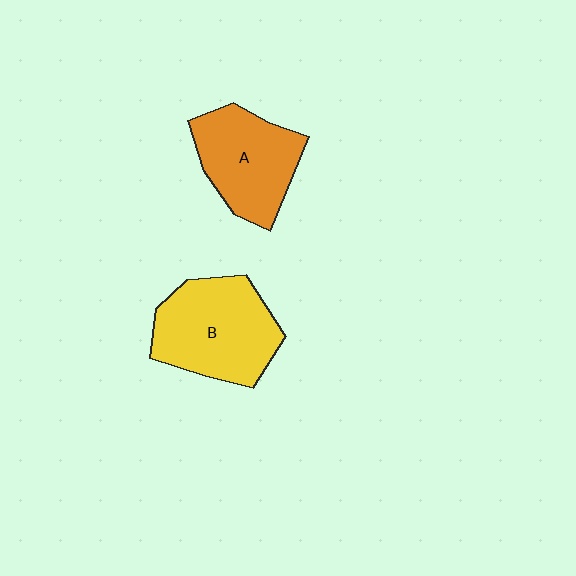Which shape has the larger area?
Shape B (yellow).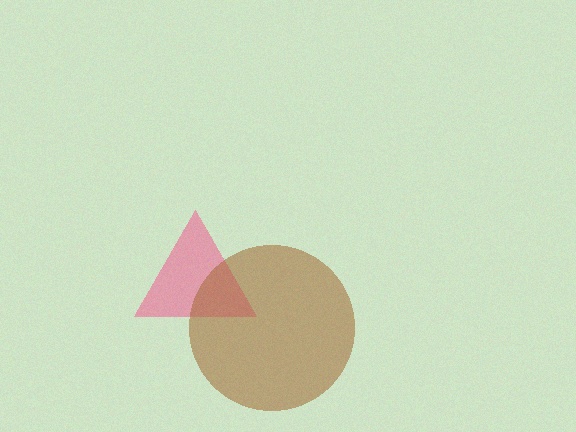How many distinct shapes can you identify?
There are 2 distinct shapes: a pink triangle, a brown circle.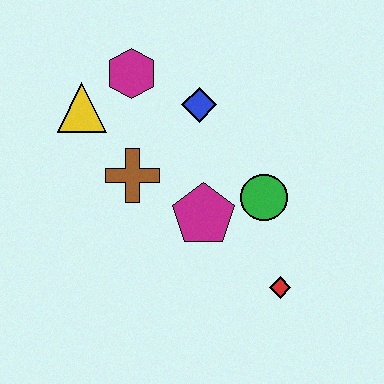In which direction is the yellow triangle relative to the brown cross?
The yellow triangle is above the brown cross.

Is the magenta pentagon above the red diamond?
Yes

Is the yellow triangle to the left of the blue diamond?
Yes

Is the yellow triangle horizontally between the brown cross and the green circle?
No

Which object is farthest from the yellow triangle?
The red diamond is farthest from the yellow triangle.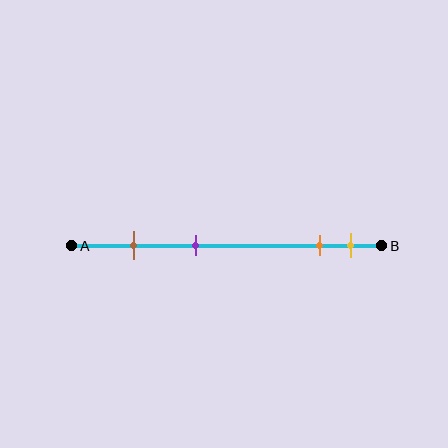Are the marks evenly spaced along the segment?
No, the marks are not evenly spaced.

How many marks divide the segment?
There are 4 marks dividing the segment.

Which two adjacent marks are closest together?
The orange and yellow marks are the closest adjacent pair.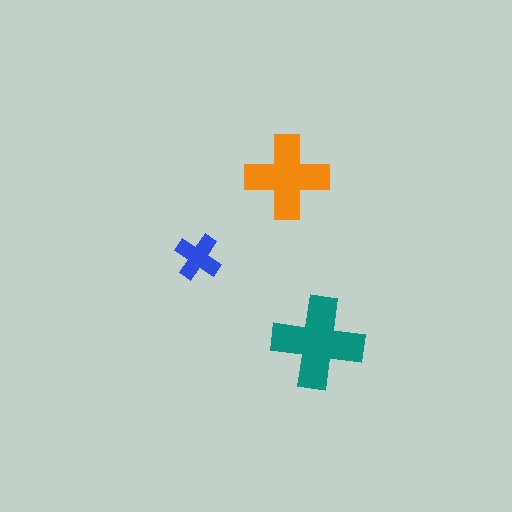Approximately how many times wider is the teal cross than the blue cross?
About 2 times wider.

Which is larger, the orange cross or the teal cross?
The teal one.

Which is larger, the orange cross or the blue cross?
The orange one.